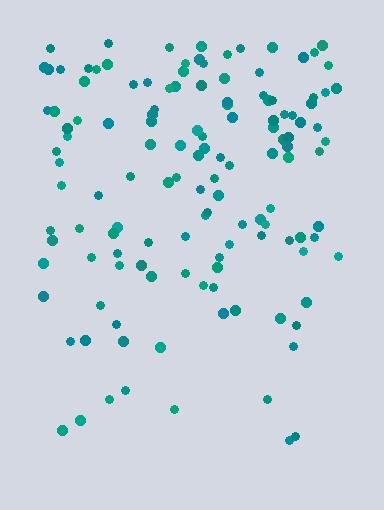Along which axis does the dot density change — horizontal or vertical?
Vertical.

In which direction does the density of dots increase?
From bottom to top, with the top side densest.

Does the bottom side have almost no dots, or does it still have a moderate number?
Still a moderate number, just noticeably fewer than the top.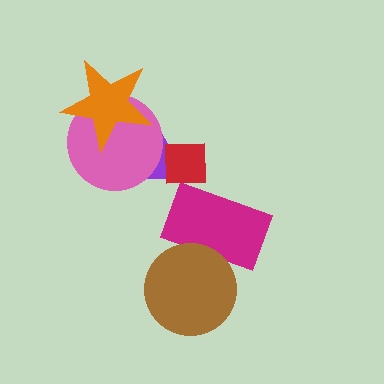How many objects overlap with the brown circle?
1 object overlaps with the brown circle.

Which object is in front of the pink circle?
The orange star is in front of the pink circle.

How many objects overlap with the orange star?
1 object overlaps with the orange star.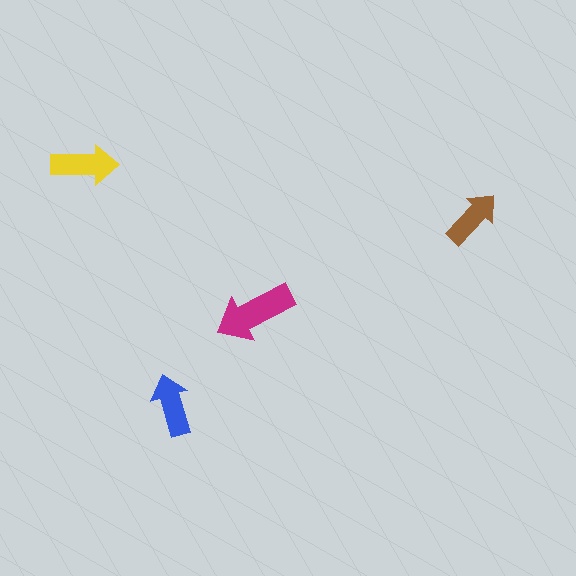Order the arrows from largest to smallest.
the magenta one, the yellow one, the blue one, the brown one.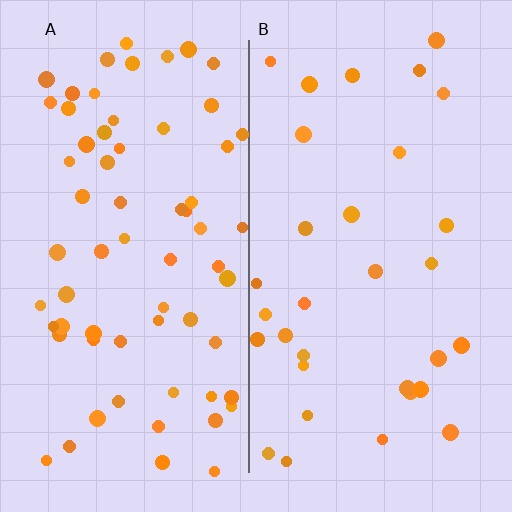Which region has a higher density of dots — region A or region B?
A (the left).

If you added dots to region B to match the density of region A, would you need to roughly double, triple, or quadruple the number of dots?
Approximately double.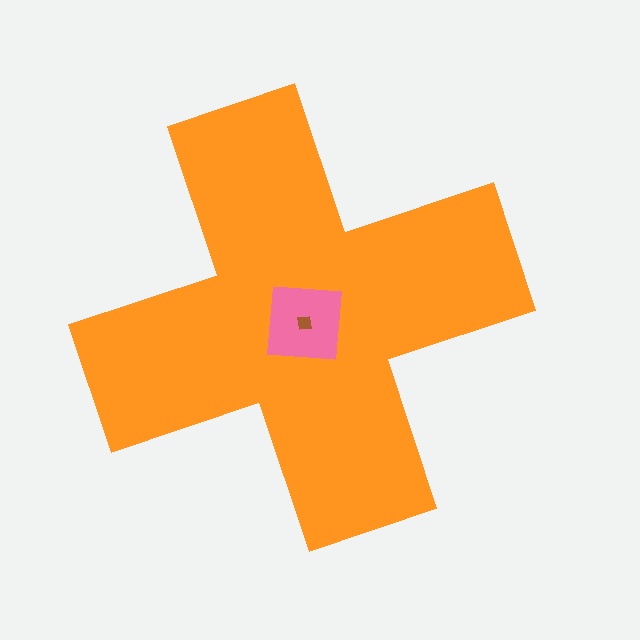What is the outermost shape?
The orange cross.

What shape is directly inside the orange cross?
The pink square.